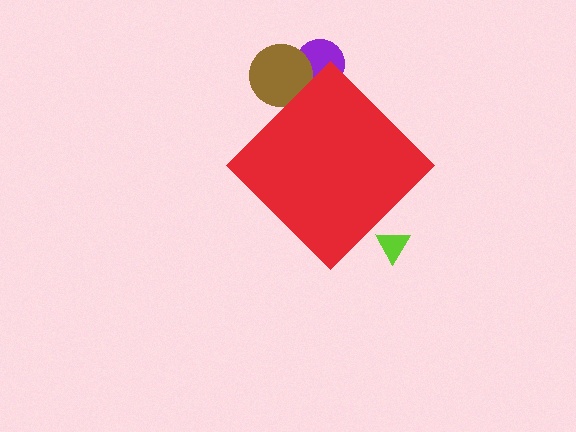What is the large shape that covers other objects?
A red diamond.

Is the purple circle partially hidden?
Yes, the purple circle is partially hidden behind the red diamond.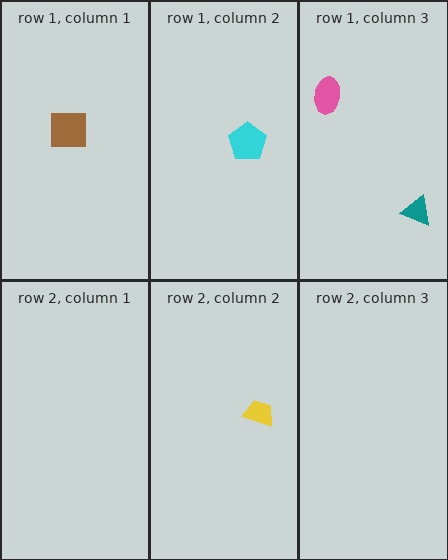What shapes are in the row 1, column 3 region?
The teal triangle, the pink ellipse.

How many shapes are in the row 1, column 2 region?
1.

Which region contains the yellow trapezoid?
The row 2, column 2 region.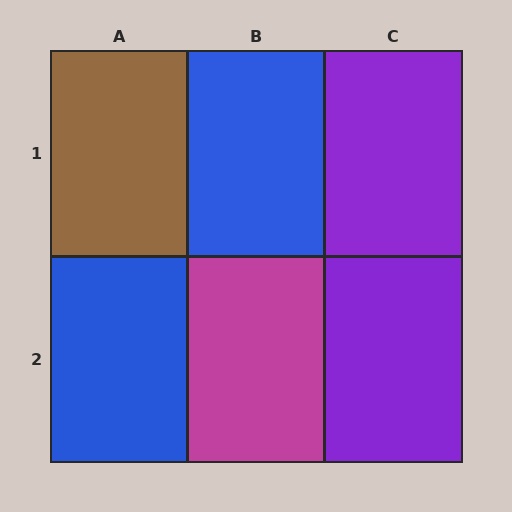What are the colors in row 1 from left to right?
Brown, blue, purple.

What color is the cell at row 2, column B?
Magenta.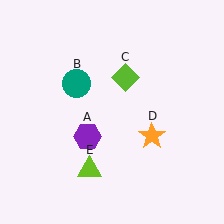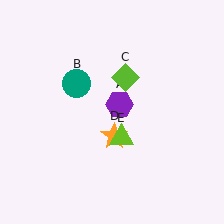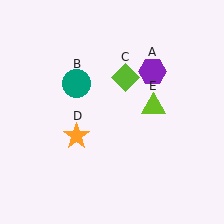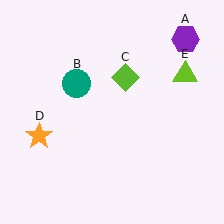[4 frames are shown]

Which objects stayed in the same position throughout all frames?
Teal circle (object B) and lime diamond (object C) remained stationary.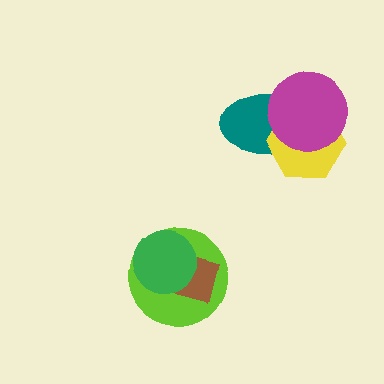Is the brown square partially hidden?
Yes, it is partially covered by another shape.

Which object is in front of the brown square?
The green circle is in front of the brown square.